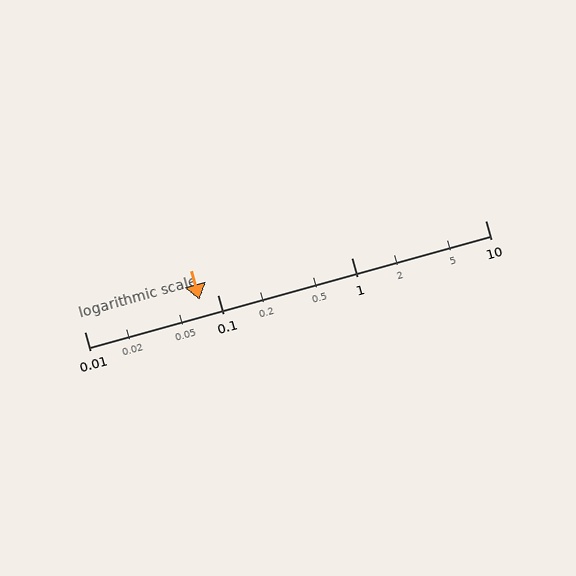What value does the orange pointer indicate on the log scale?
The pointer indicates approximately 0.073.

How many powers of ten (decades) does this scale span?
The scale spans 3 decades, from 0.01 to 10.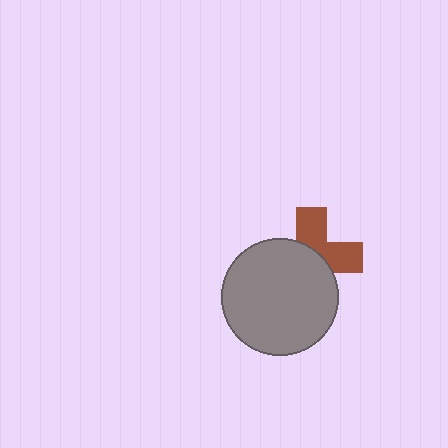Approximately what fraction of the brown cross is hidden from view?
Roughly 56% of the brown cross is hidden behind the gray circle.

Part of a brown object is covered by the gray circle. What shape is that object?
It is a cross.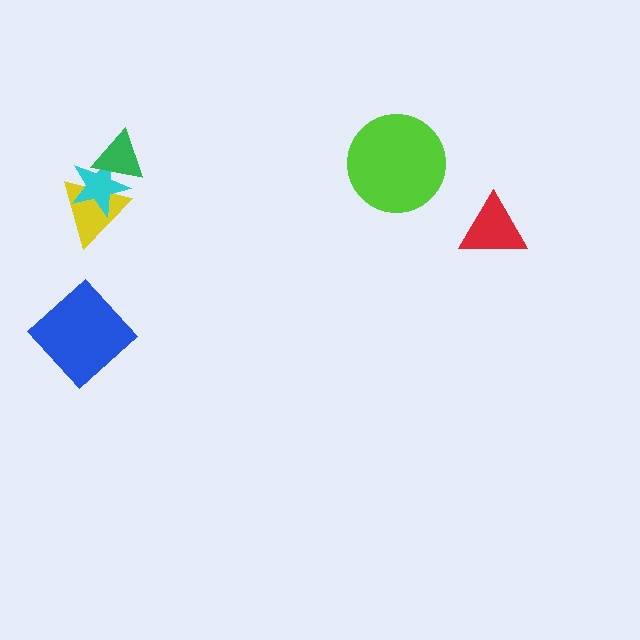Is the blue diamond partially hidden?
No, no other shape covers it.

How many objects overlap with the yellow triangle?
2 objects overlap with the yellow triangle.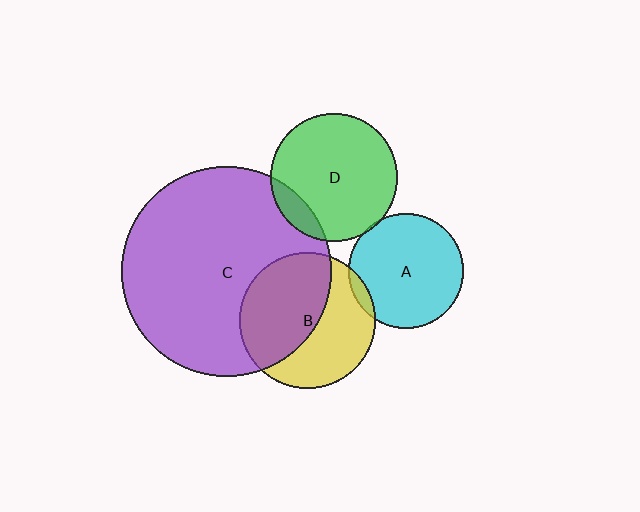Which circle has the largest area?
Circle C (purple).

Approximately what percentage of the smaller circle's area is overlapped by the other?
Approximately 5%.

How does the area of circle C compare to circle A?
Approximately 3.3 times.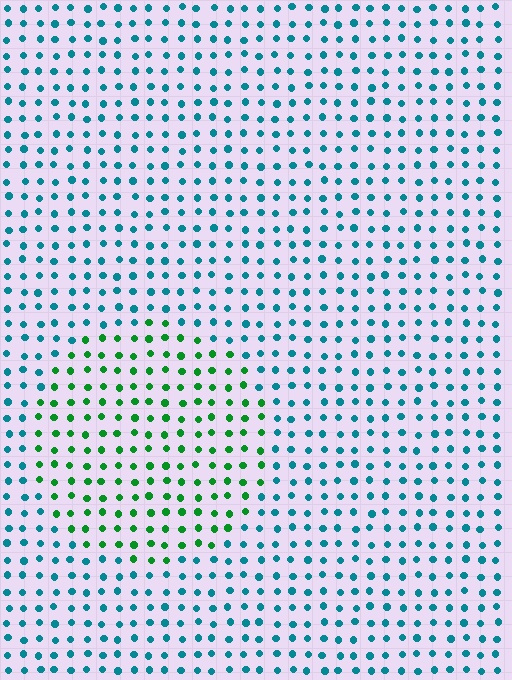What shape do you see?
I see a circle.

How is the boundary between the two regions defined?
The boundary is defined purely by a slight shift in hue (about 53 degrees). Spacing, size, and orientation are identical on both sides.